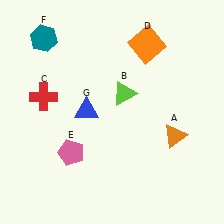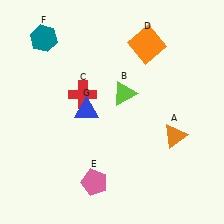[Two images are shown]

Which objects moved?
The objects that moved are: the red cross (C), the pink pentagon (E).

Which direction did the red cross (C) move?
The red cross (C) moved right.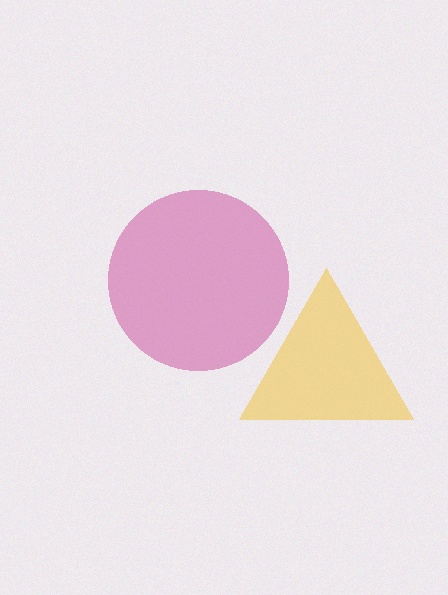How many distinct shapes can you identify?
There are 2 distinct shapes: a yellow triangle, a magenta circle.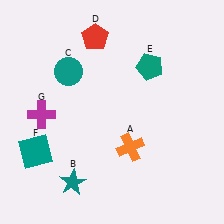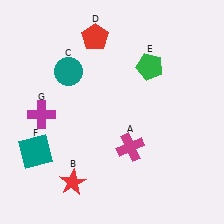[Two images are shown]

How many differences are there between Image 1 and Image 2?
There are 3 differences between the two images.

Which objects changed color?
A changed from orange to magenta. B changed from teal to red. E changed from teal to green.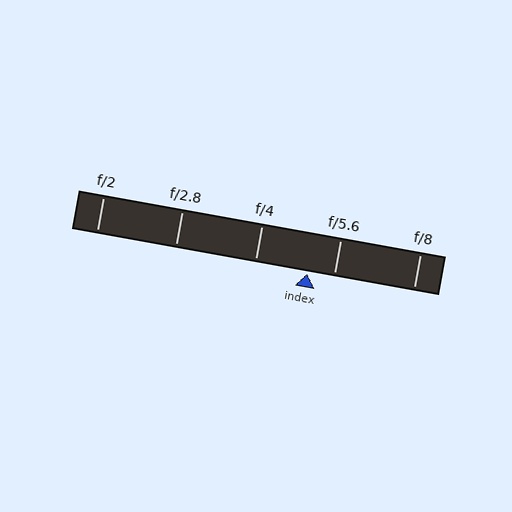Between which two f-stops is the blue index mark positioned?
The index mark is between f/4 and f/5.6.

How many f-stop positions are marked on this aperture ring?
There are 5 f-stop positions marked.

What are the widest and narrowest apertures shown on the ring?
The widest aperture shown is f/2 and the narrowest is f/8.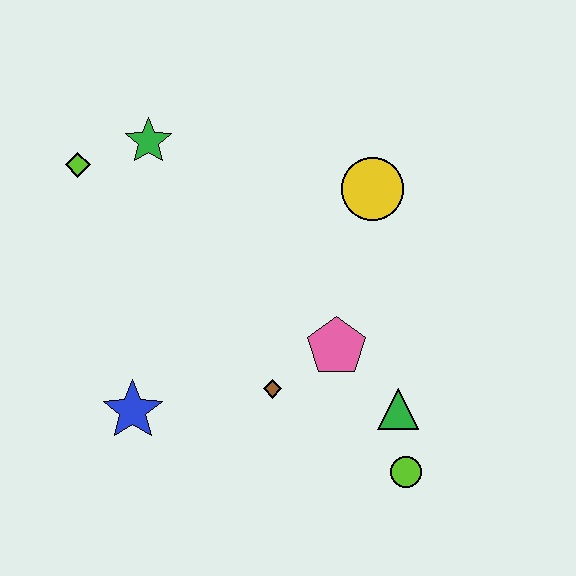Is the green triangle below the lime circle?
No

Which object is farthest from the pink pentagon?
The lime diamond is farthest from the pink pentagon.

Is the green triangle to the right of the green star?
Yes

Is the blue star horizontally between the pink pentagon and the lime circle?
No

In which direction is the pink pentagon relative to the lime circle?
The pink pentagon is above the lime circle.